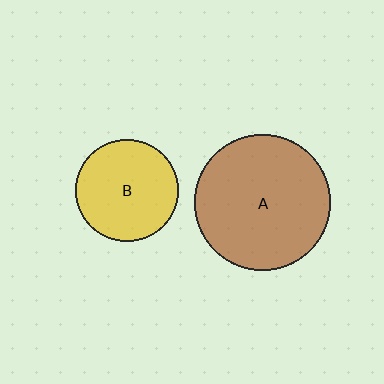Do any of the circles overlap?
No, none of the circles overlap.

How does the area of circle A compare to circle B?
Approximately 1.8 times.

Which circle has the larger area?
Circle A (brown).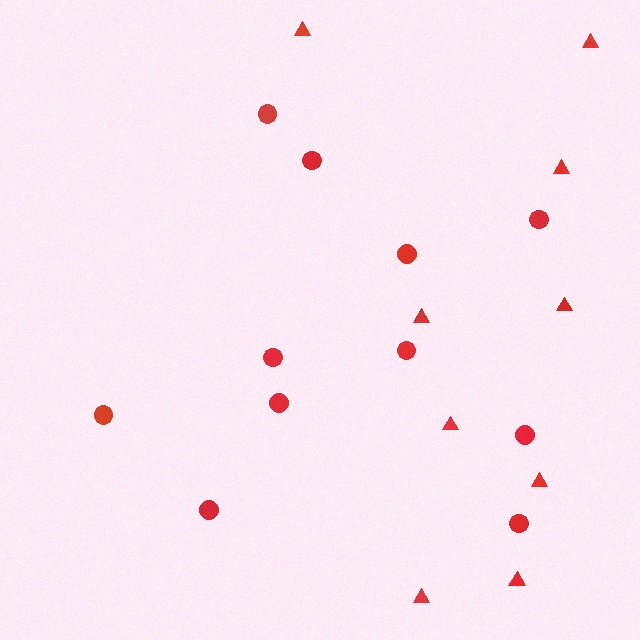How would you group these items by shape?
There are 2 groups: one group of circles (11) and one group of triangles (9).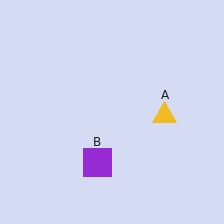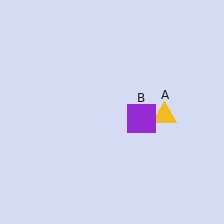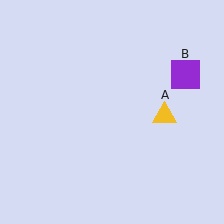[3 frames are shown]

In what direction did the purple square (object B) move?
The purple square (object B) moved up and to the right.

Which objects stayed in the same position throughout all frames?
Yellow triangle (object A) remained stationary.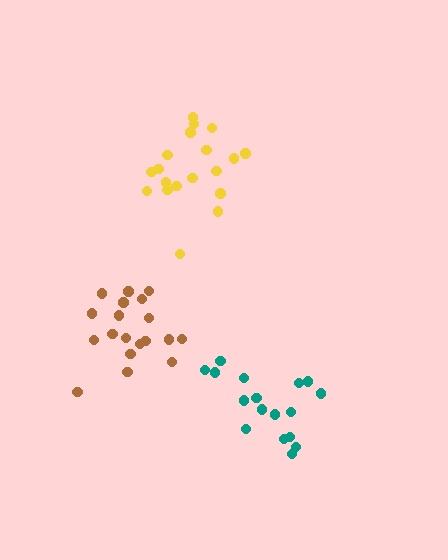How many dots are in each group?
Group 1: 17 dots, Group 2: 19 dots, Group 3: 19 dots (55 total).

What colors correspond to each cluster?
The clusters are colored: teal, brown, yellow.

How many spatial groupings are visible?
There are 3 spatial groupings.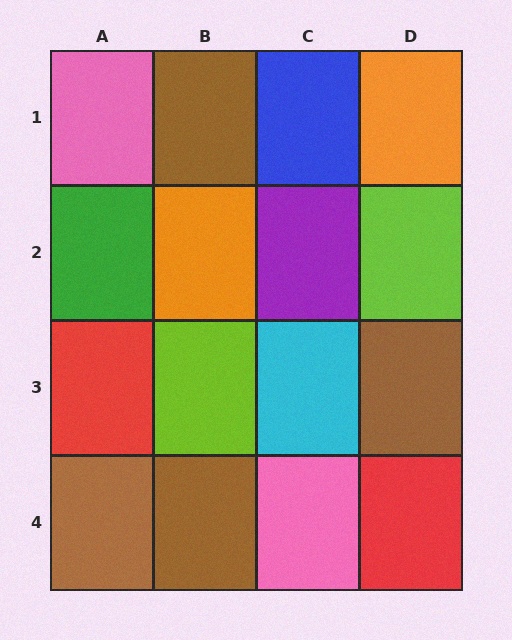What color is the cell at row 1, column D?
Orange.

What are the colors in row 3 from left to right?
Red, lime, cyan, brown.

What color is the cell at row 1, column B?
Brown.